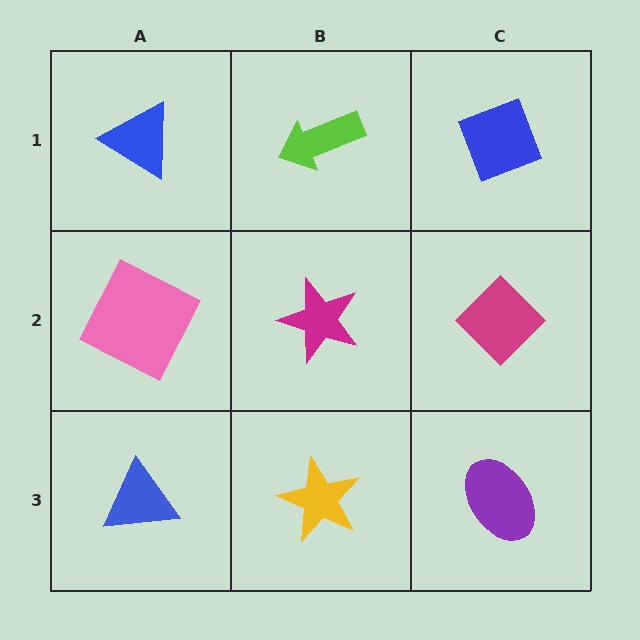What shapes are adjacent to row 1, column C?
A magenta diamond (row 2, column C), a lime arrow (row 1, column B).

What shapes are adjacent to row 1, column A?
A pink square (row 2, column A), a lime arrow (row 1, column B).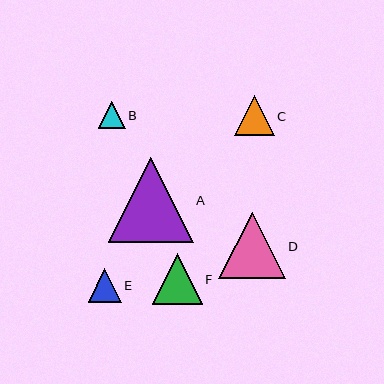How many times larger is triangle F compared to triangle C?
Triangle F is approximately 1.3 times the size of triangle C.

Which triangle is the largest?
Triangle A is the largest with a size of approximately 85 pixels.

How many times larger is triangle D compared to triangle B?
Triangle D is approximately 2.5 times the size of triangle B.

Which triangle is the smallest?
Triangle B is the smallest with a size of approximately 27 pixels.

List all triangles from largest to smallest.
From largest to smallest: A, D, F, C, E, B.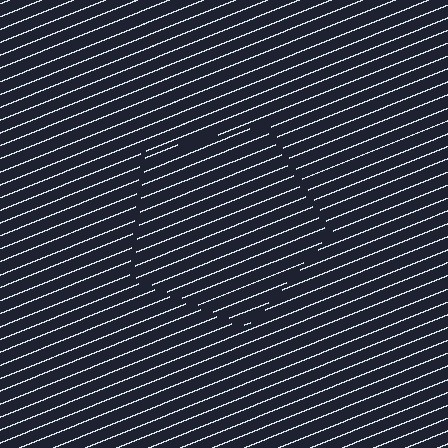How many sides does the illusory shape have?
5 sides — the line-ends trace a pentagon.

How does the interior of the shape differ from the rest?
The interior of the shape contains the same grating, shifted by half a period — the contour is defined by the phase discontinuity where line-ends from the inner and outer gratings abut.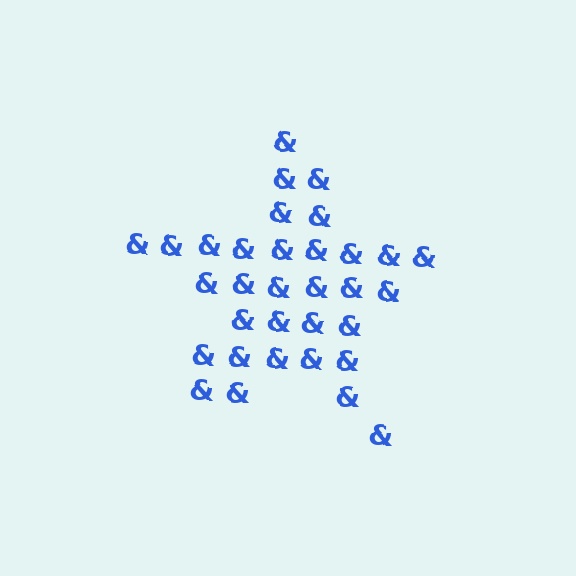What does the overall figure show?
The overall figure shows a star.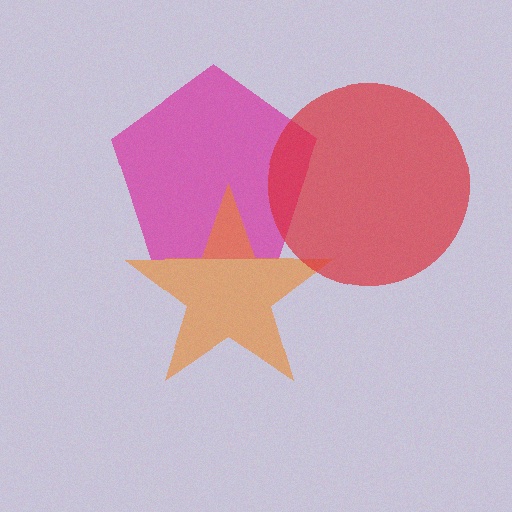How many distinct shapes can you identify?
There are 3 distinct shapes: a magenta pentagon, an orange star, a red circle.